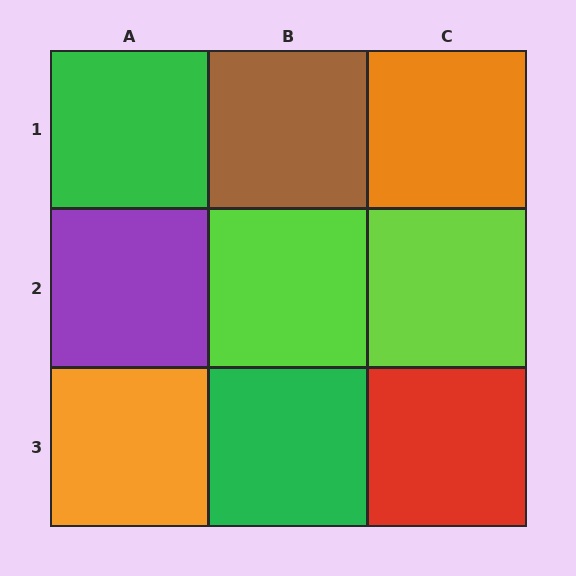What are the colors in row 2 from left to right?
Purple, lime, lime.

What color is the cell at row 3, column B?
Green.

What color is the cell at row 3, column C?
Red.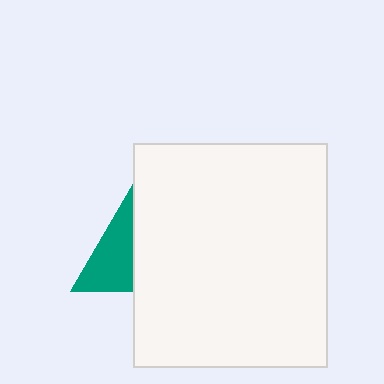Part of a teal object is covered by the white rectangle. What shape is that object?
It is a triangle.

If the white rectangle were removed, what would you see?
You would see the complete teal triangle.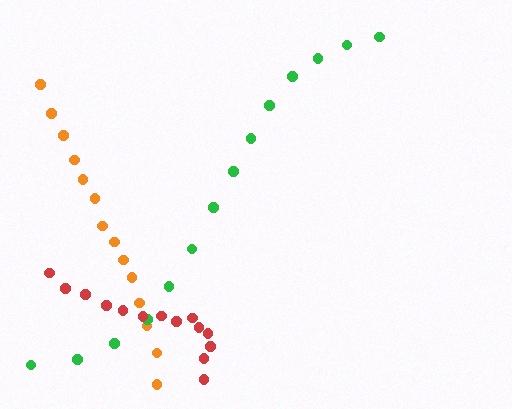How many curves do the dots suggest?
There are 3 distinct paths.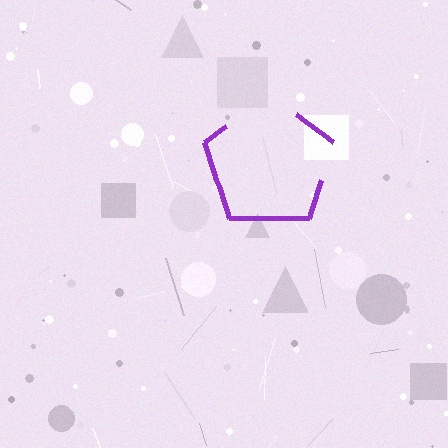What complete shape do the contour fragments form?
The contour fragments form a pentagon.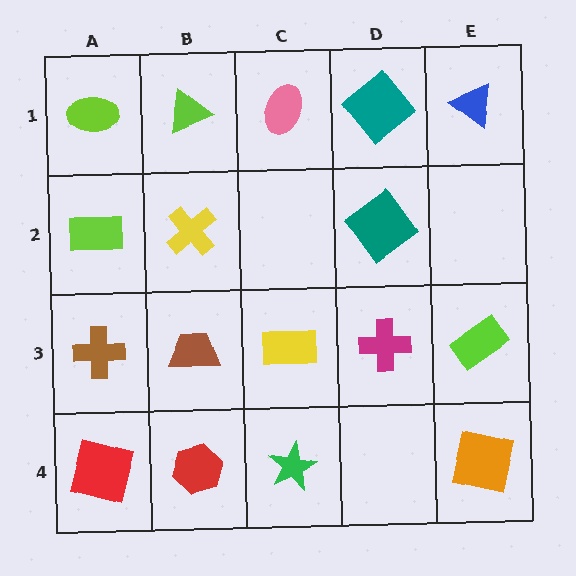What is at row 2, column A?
A lime rectangle.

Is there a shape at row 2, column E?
No, that cell is empty.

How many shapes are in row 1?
5 shapes.